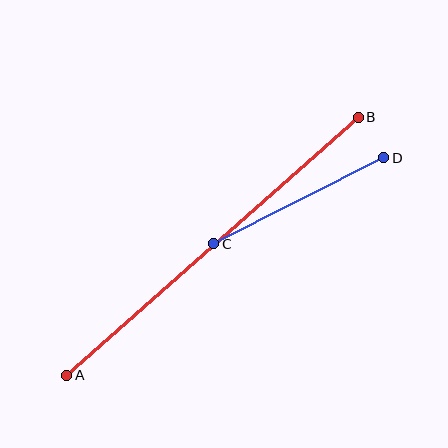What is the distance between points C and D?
The distance is approximately 190 pixels.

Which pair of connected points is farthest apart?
Points A and B are farthest apart.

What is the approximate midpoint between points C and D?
The midpoint is at approximately (299, 201) pixels.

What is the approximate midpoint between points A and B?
The midpoint is at approximately (212, 246) pixels.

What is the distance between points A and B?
The distance is approximately 389 pixels.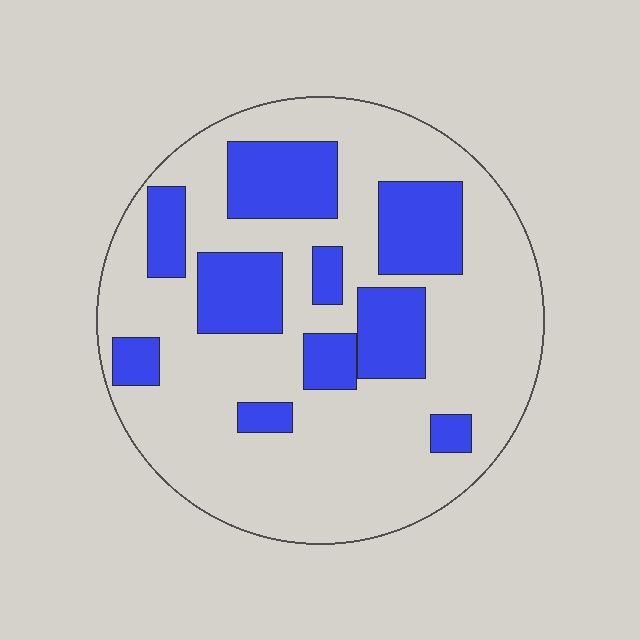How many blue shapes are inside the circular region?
10.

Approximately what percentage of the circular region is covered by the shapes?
Approximately 30%.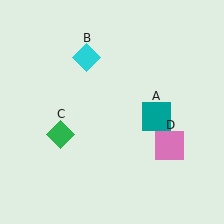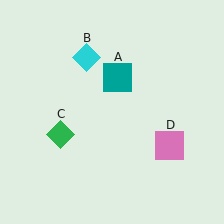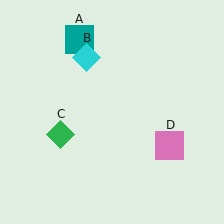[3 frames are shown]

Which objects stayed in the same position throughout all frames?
Cyan diamond (object B) and green diamond (object C) and pink square (object D) remained stationary.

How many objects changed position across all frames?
1 object changed position: teal square (object A).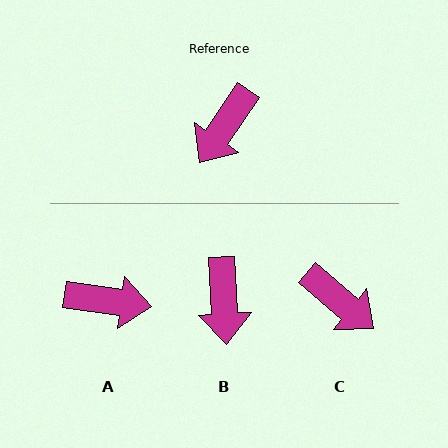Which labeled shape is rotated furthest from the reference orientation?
A, about 116 degrees away.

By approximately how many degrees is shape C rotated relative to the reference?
Approximately 84 degrees counter-clockwise.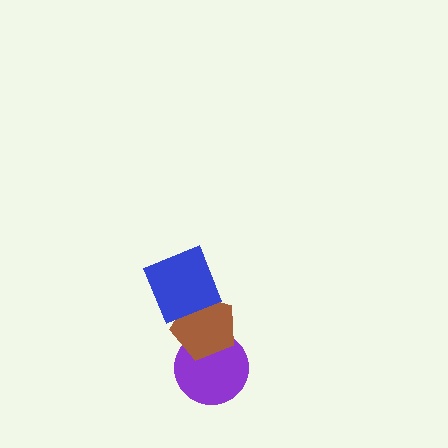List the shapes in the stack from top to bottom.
From top to bottom: the blue square, the brown pentagon, the purple circle.